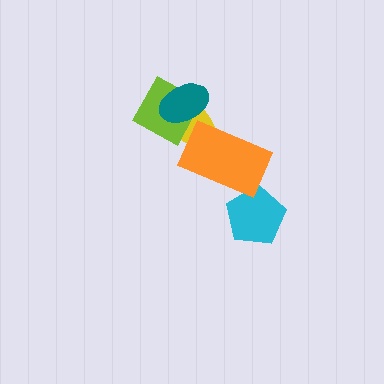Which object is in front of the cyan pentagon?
The orange rectangle is in front of the cyan pentagon.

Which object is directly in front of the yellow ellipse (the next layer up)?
The lime square is directly in front of the yellow ellipse.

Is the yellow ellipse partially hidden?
Yes, it is partially covered by another shape.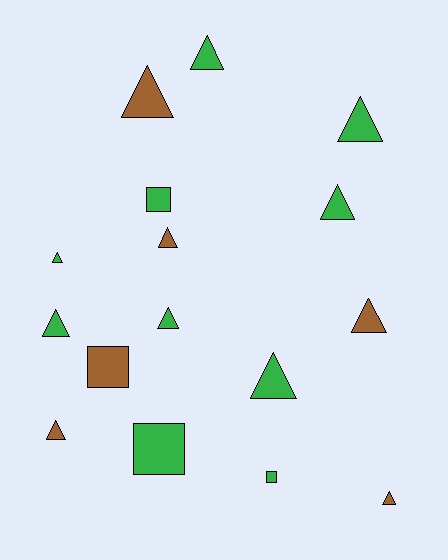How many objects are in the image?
There are 16 objects.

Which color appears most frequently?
Green, with 10 objects.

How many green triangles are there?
There are 7 green triangles.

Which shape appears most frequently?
Triangle, with 12 objects.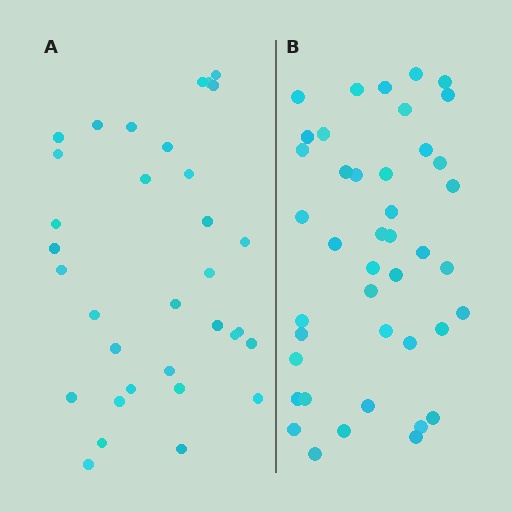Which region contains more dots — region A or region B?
Region B (the right region) has more dots.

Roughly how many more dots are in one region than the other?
Region B has roughly 8 or so more dots than region A.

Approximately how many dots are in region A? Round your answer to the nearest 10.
About 30 dots. (The exact count is 33, which rounds to 30.)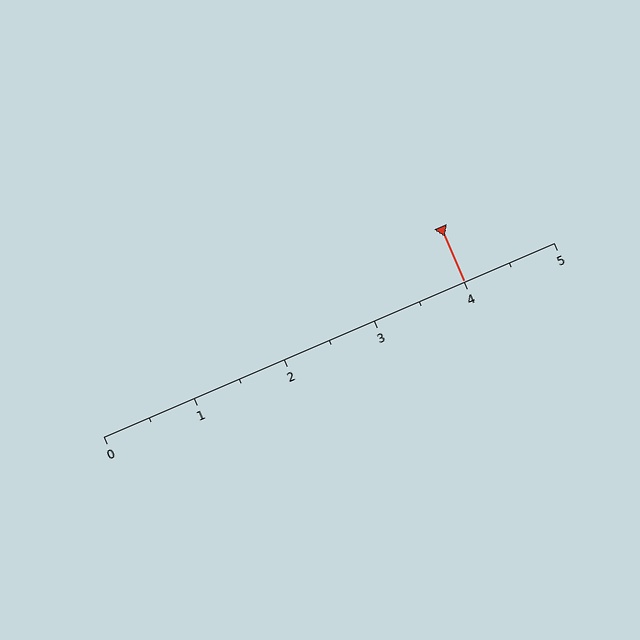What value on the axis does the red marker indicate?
The marker indicates approximately 4.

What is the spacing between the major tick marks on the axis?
The major ticks are spaced 1 apart.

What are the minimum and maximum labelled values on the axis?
The axis runs from 0 to 5.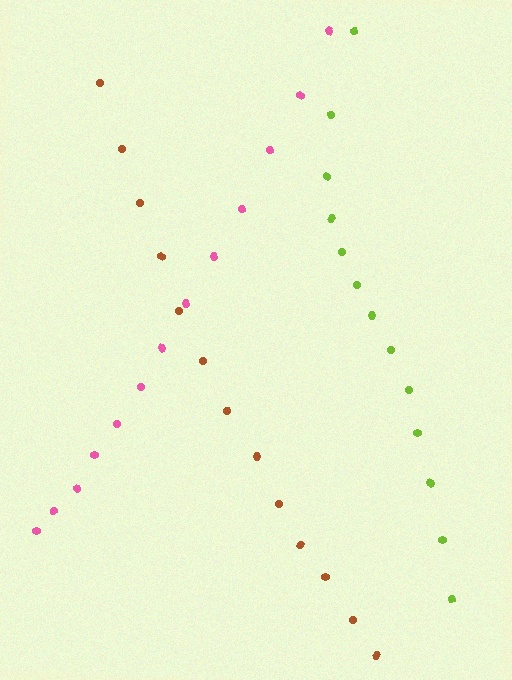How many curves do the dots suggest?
There are 3 distinct paths.